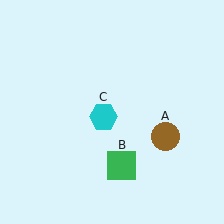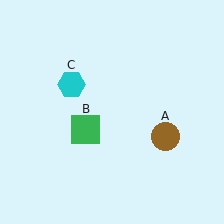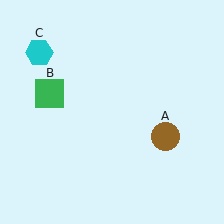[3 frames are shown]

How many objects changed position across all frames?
2 objects changed position: green square (object B), cyan hexagon (object C).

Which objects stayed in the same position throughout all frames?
Brown circle (object A) remained stationary.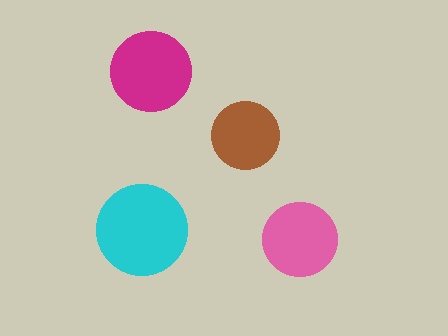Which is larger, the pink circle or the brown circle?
The pink one.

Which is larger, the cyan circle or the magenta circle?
The cyan one.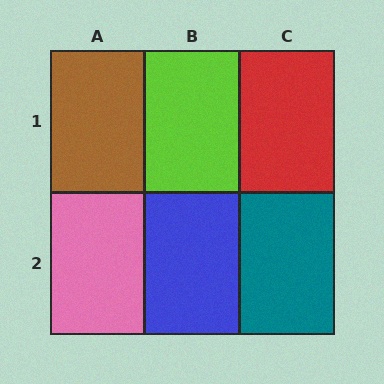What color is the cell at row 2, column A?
Pink.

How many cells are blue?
1 cell is blue.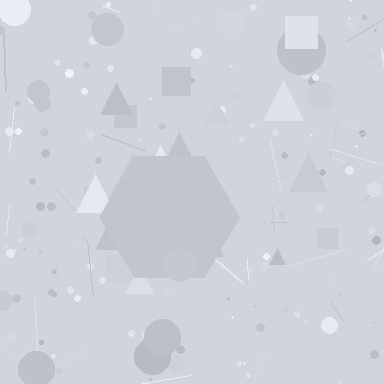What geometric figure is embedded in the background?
A hexagon is embedded in the background.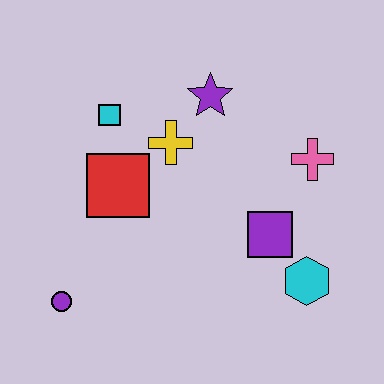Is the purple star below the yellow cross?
No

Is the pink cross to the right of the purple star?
Yes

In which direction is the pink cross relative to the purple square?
The pink cross is above the purple square.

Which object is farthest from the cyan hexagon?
The cyan square is farthest from the cyan hexagon.